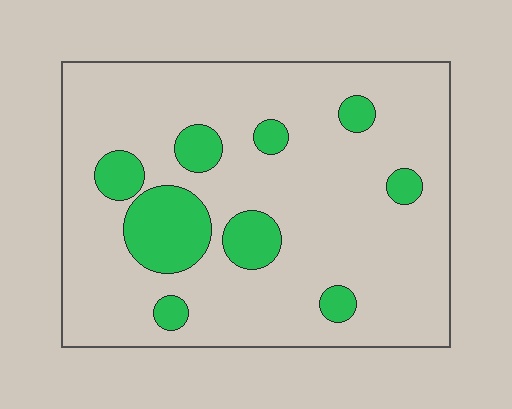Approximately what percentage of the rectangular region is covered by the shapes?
Approximately 15%.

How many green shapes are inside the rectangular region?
9.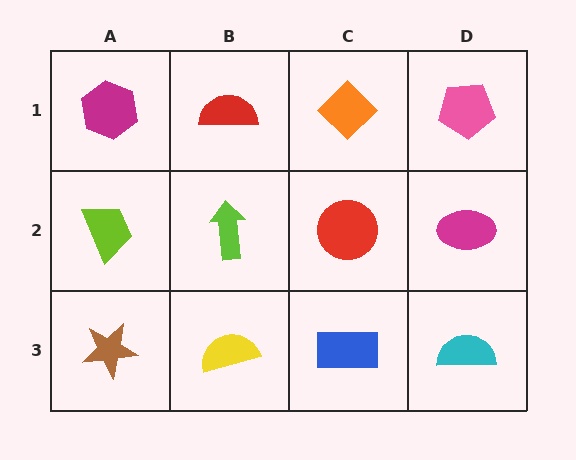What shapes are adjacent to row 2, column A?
A magenta hexagon (row 1, column A), a brown star (row 3, column A), a lime arrow (row 2, column B).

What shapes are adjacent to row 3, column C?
A red circle (row 2, column C), a yellow semicircle (row 3, column B), a cyan semicircle (row 3, column D).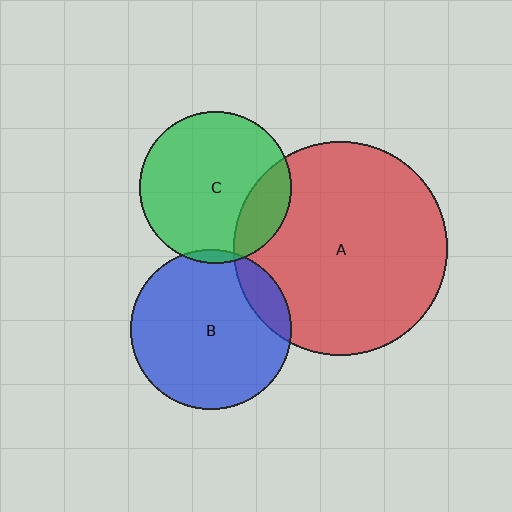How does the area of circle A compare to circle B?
Approximately 1.8 times.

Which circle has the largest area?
Circle A (red).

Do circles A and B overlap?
Yes.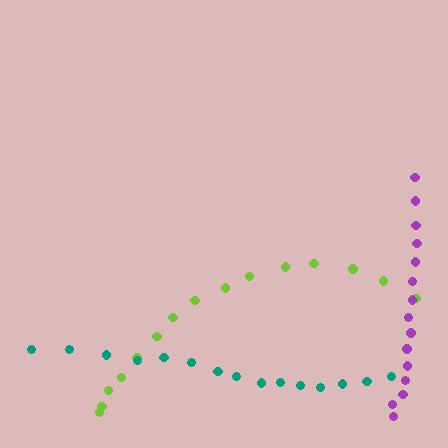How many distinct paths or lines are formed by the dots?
There are 3 distinct paths.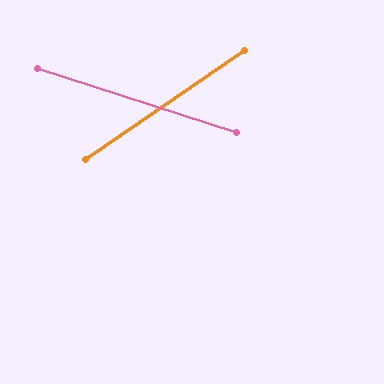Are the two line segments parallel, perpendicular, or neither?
Neither parallel nor perpendicular — they differ by about 52°.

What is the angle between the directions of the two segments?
Approximately 52 degrees.